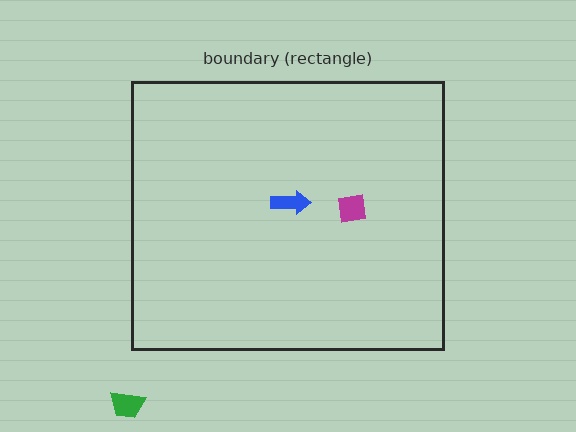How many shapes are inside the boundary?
2 inside, 1 outside.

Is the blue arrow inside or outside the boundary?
Inside.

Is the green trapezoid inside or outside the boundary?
Outside.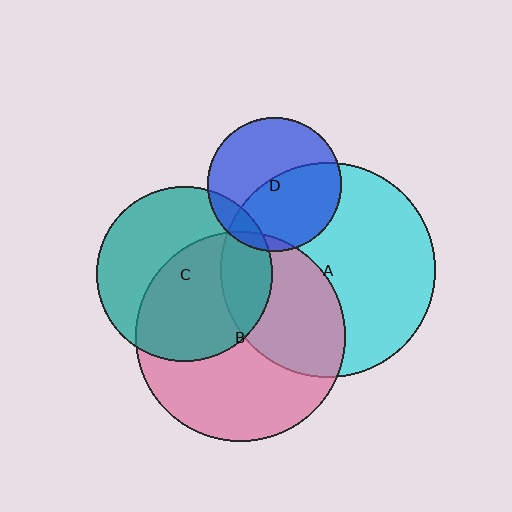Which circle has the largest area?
Circle A (cyan).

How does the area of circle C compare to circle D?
Approximately 1.7 times.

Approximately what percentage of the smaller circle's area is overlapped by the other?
Approximately 50%.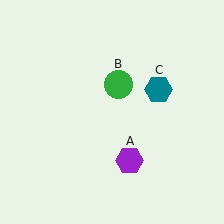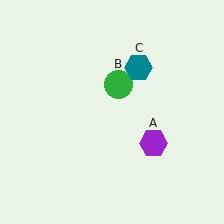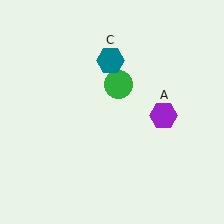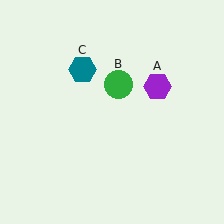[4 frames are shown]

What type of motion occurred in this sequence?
The purple hexagon (object A), teal hexagon (object C) rotated counterclockwise around the center of the scene.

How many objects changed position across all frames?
2 objects changed position: purple hexagon (object A), teal hexagon (object C).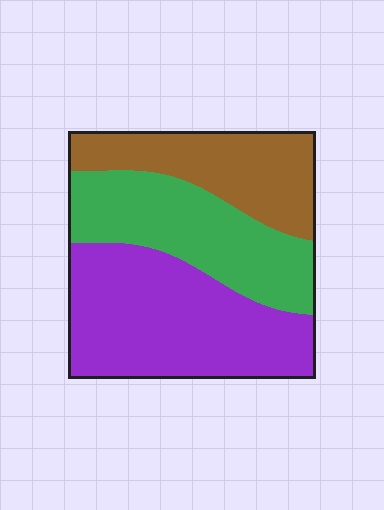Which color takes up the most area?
Purple, at roughly 45%.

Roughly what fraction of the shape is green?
Green takes up about one third (1/3) of the shape.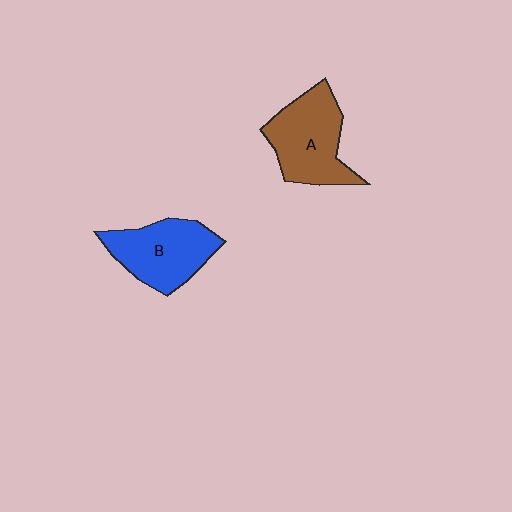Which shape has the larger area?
Shape A (brown).